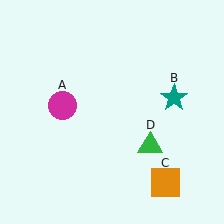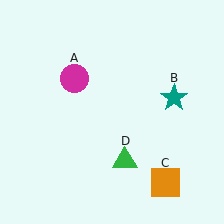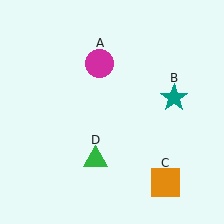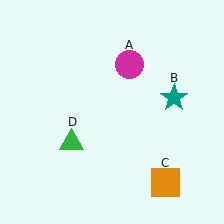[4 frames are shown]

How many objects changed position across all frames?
2 objects changed position: magenta circle (object A), green triangle (object D).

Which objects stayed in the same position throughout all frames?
Teal star (object B) and orange square (object C) remained stationary.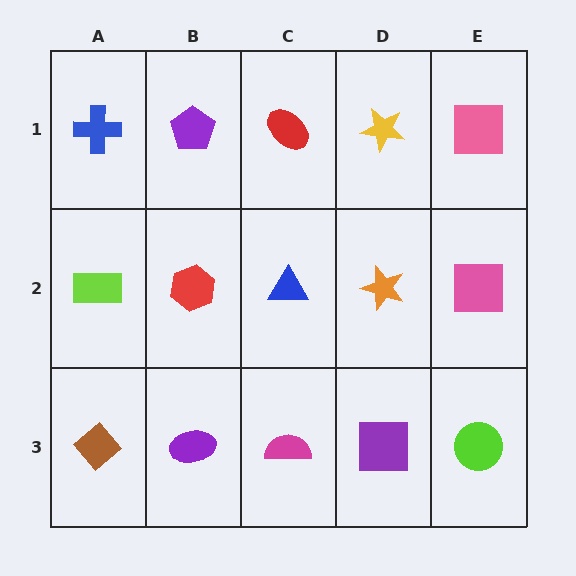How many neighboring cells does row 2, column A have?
3.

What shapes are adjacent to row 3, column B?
A red hexagon (row 2, column B), a brown diamond (row 3, column A), a magenta semicircle (row 3, column C).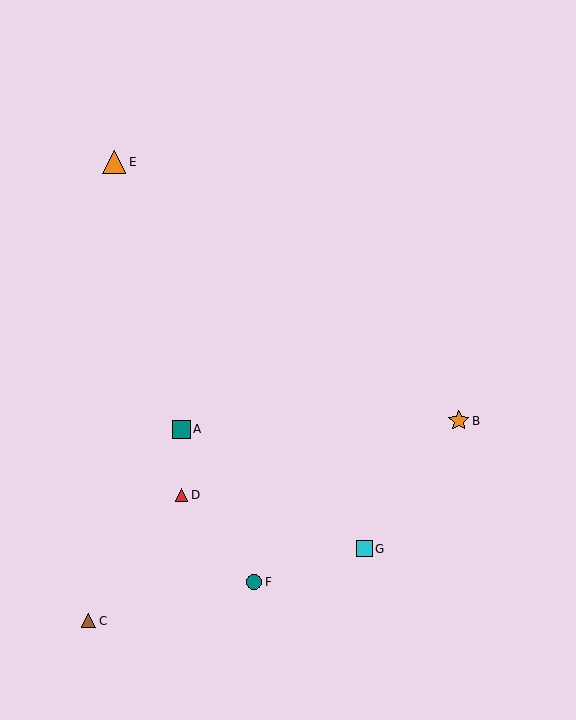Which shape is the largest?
The orange triangle (labeled E) is the largest.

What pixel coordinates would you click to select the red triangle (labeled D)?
Click at (181, 495) to select the red triangle D.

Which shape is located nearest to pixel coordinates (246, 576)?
The teal circle (labeled F) at (254, 582) is nearest to that location.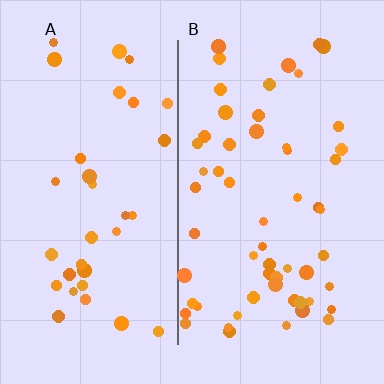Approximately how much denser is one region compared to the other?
Approximately 1.6× — region B over region A.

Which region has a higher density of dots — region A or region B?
B (the right).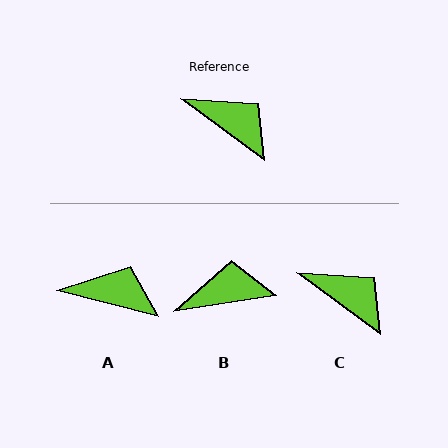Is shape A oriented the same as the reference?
No, it is off by about 22 degrees.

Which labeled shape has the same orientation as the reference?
C.